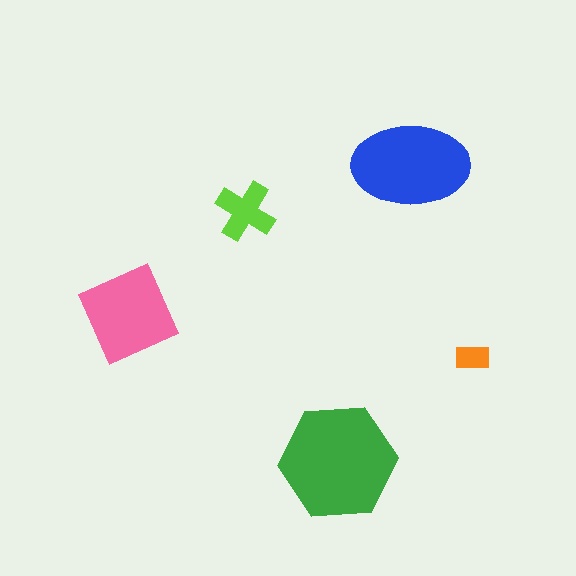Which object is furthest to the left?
The pink square is leftmost.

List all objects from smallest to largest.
The orange rectangle, the lime cross, the pink square, the blue ellipse, the green hexagon.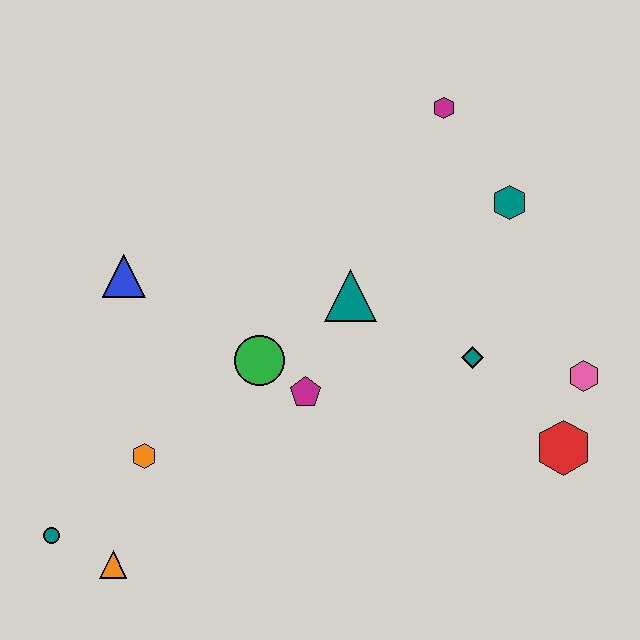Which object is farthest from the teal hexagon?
The teal circle is farthest from the teal hexagon.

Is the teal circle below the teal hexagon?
Yes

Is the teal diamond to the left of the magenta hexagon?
No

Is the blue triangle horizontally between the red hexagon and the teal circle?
Yes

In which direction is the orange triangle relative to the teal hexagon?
The orange triangle is to the left of the teal hexagon.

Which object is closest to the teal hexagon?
The magenta hexagon is closest to the teal hexagon.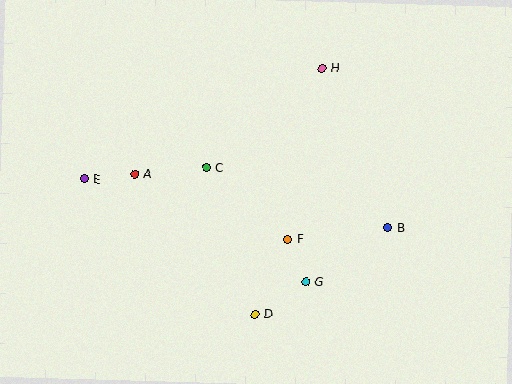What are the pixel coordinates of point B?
Point B is at (388, 228).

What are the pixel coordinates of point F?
Point F is at (287, 239).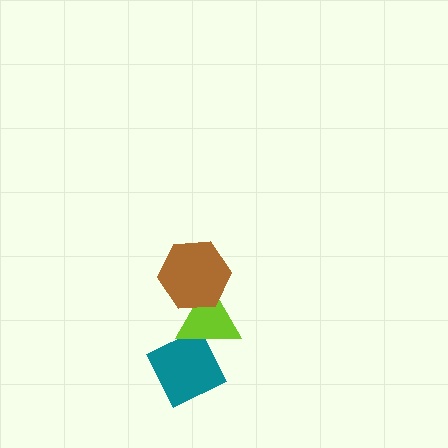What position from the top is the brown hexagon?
The brown hexagon is 1st from the top.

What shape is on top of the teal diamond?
The lime triangle is on top of the teal diamond.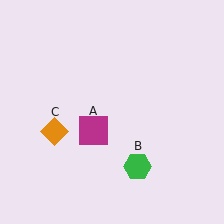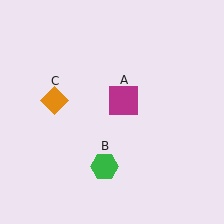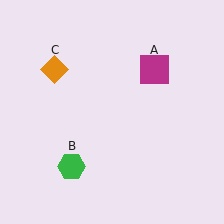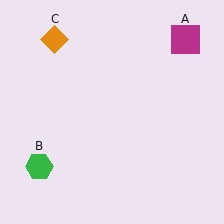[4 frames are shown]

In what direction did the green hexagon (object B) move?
The green hexagon (object B) moved left.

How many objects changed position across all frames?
3 objects changed position: magenta square (object A), green hexagon (object B), orange diamond (object C).